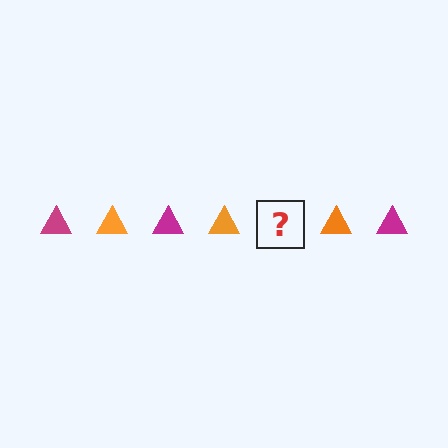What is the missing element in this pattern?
The missing element is a magenta triangle.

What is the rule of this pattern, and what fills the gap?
The rule is that the pattern cycles through magenta, orange triangles. The gap should be filled with a magenta triangle.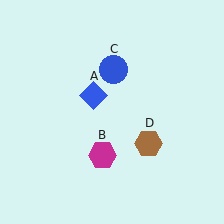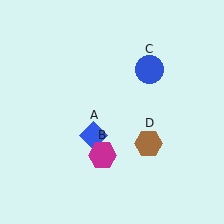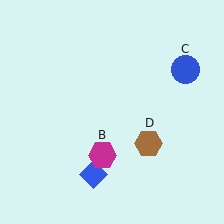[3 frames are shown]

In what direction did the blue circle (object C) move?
The blue circle (object C) moved right.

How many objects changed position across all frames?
2 objects changed position: blue diamond (object A), blue circle (object C).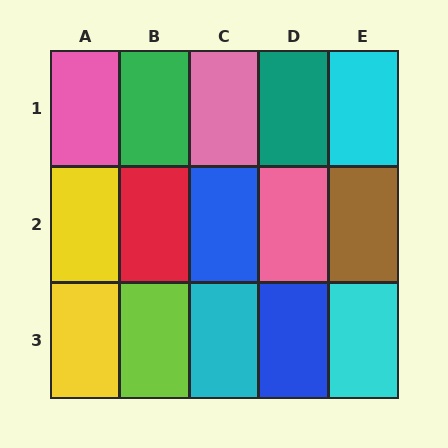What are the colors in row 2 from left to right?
Yellow, red, blue, pink, brown.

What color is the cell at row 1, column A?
Pink.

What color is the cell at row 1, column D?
Teal.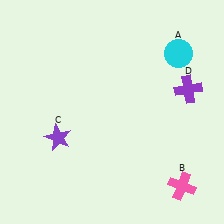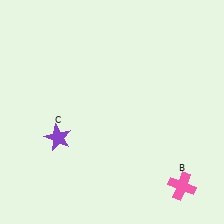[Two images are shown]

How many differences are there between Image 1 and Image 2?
There are 2 differences between the two images.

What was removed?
The purple cross (D), the cyan circle (A) were removed in Image 2.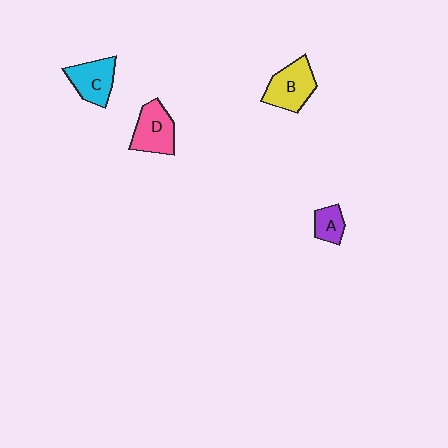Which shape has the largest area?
Shape B (yellow).